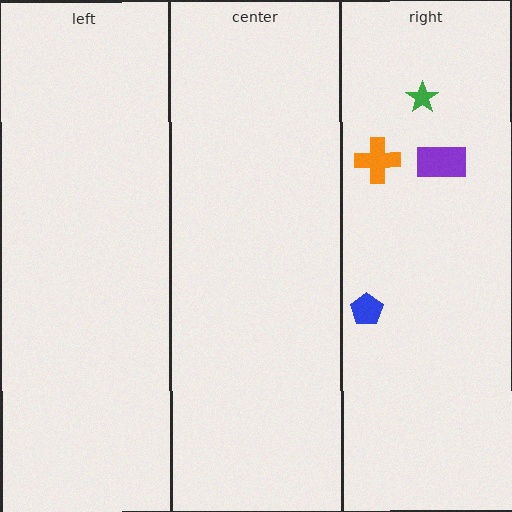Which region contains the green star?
The right region.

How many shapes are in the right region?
4.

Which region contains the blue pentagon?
The right region.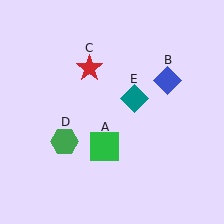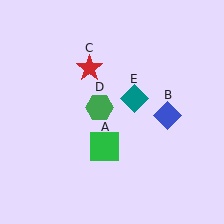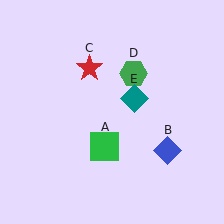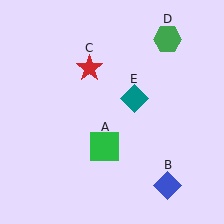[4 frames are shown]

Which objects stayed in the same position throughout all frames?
Green square (object A) and red star (object C) and teal diamond (object E) remained stationary.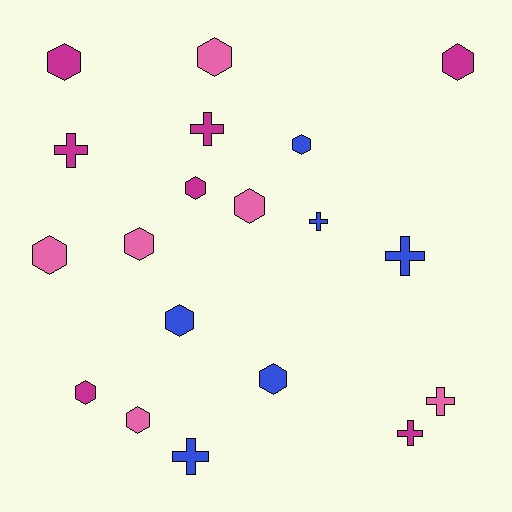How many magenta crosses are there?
There are 3 magenta crosses.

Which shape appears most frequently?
Hexagon, with 12 objects.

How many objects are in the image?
There are 19 objects.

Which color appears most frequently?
Magenta, with 7 objects.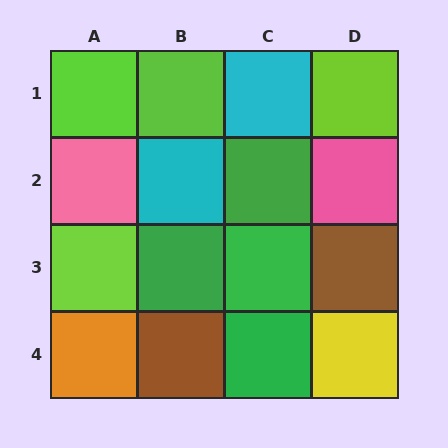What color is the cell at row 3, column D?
Brown.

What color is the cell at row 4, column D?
Yellow.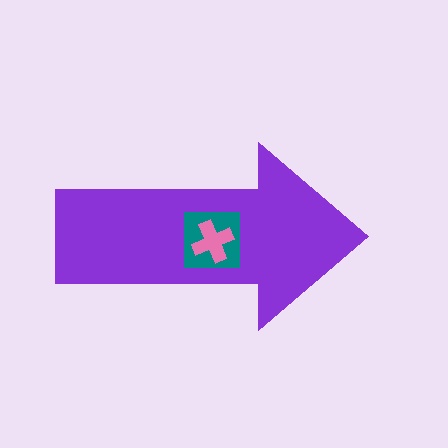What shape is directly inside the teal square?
The pink cross.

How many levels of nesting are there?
3.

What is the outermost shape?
The purple arrow.